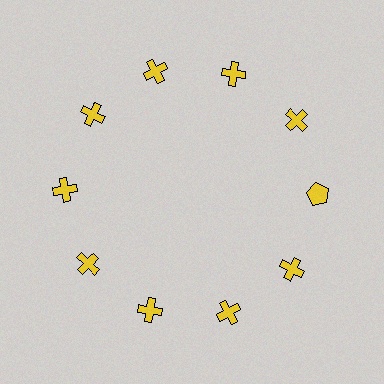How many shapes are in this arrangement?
There are 10 shapes arranged in a ring pattern.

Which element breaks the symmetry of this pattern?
The yellow pentagon at roughly the 3 o'clock position breaks the symmetry. All other shapes are yellow crosses.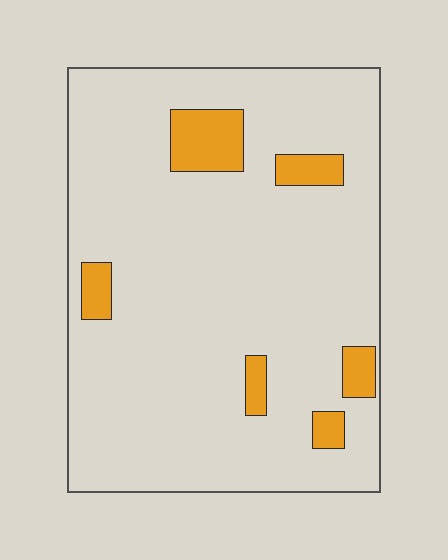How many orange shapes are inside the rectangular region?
6.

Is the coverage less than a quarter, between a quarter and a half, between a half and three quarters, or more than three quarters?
Less than a quarter.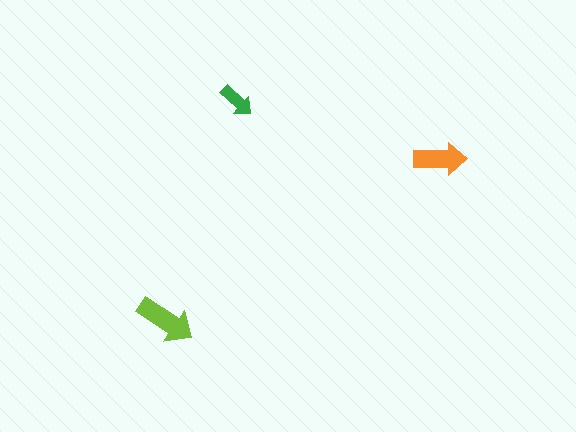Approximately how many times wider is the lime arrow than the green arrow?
About 1.5 times wider.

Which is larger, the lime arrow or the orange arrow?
The lime one.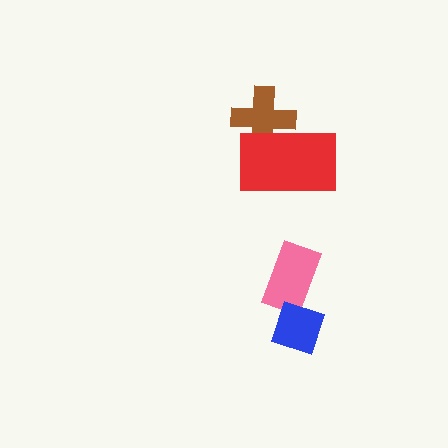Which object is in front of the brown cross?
The red rectangle is in front of the brown cross.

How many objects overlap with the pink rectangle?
1 object overlaps with the pink rectangle.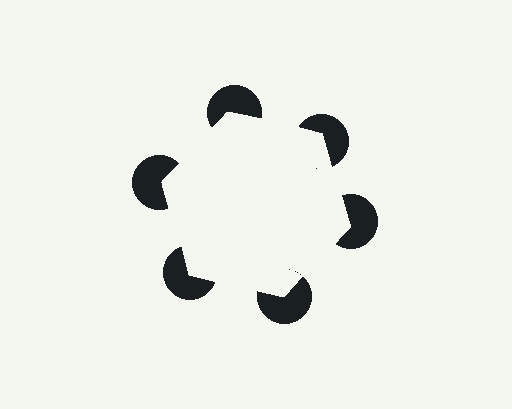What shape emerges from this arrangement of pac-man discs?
An illusory hexagon — its edges are inferred from the aligned wedge cuts in the pac-man discs, not physically drawn.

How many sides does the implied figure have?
6 sides.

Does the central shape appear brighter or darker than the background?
It typically appears slightly brighter than the background, even though no actual brightness change is drawn.